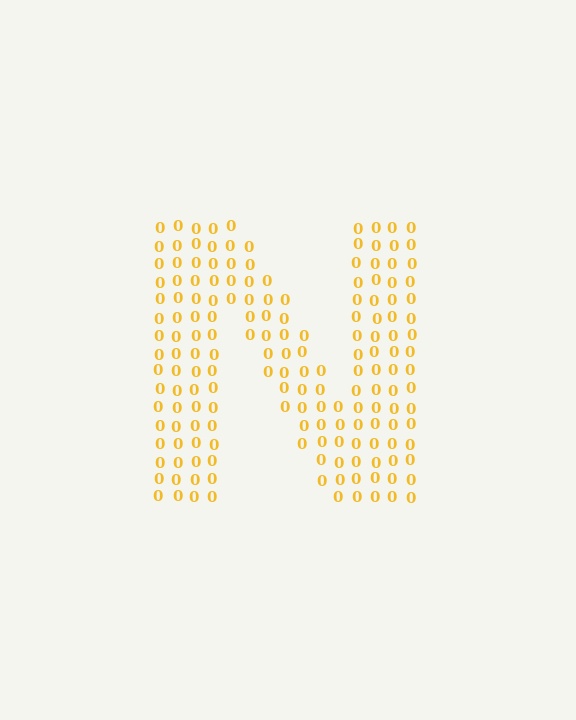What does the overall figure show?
The overall figure shows the letter N.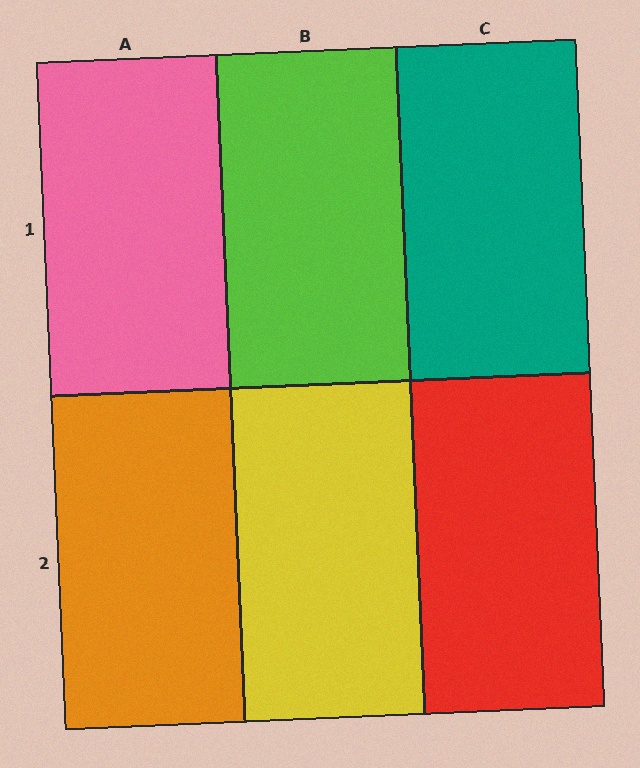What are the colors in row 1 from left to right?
Pink, lime, teal.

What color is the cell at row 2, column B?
Yellow.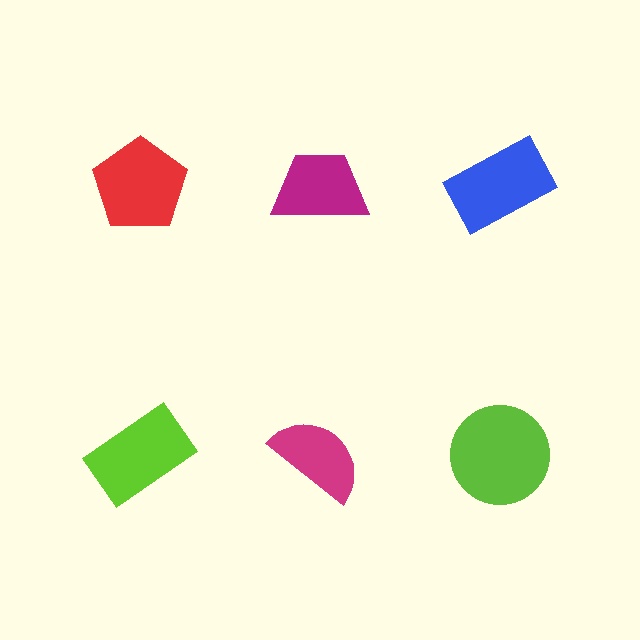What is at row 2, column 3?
A lime circle.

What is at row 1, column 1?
A red pentagon.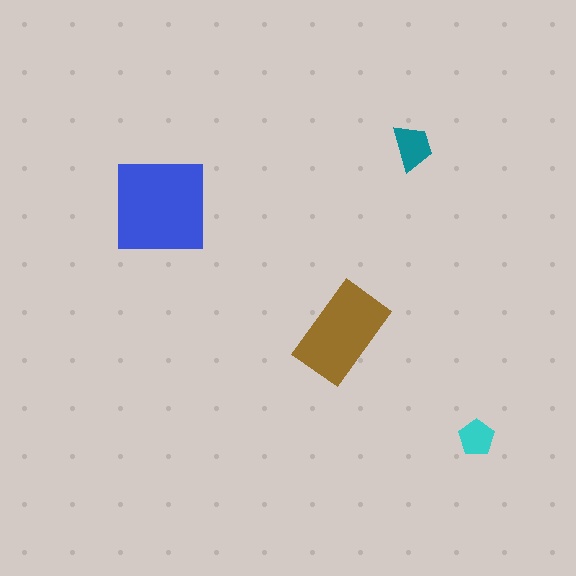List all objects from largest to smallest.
The blue square, the brown rectangle, the teal trapezoid, the cyan pentagon.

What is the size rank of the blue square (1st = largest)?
1st.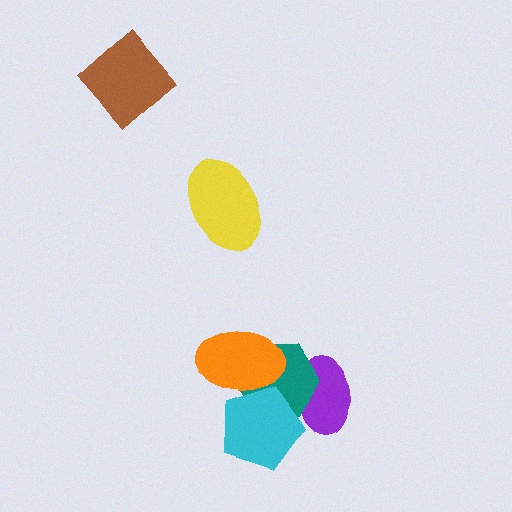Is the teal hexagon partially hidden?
Yes, it is partially covered by another shape.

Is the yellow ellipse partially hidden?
No, no other shape covers it.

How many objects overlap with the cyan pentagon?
3 objects overlap with the cyan pentagon.